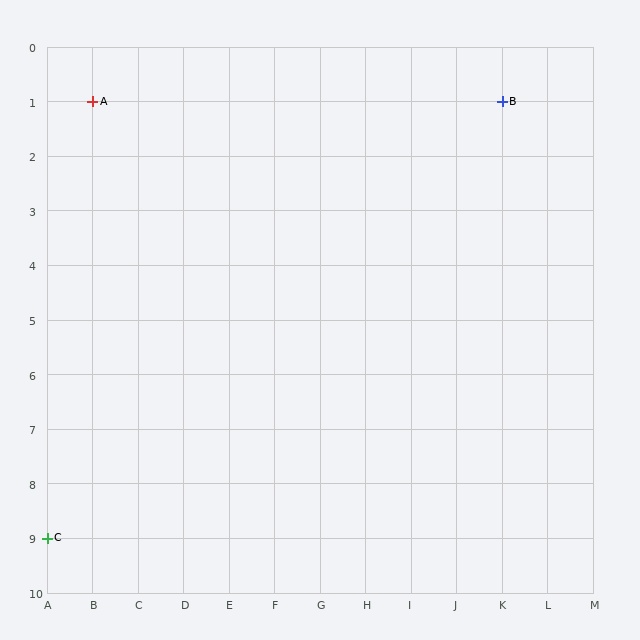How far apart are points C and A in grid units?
Points C and A are 1 column and 8 rows apart (about 8.1 grid units diagonally).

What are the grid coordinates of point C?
Point C is at grid coordinates (A, 9).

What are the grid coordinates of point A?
Point A is at grid coordinates (B, 1).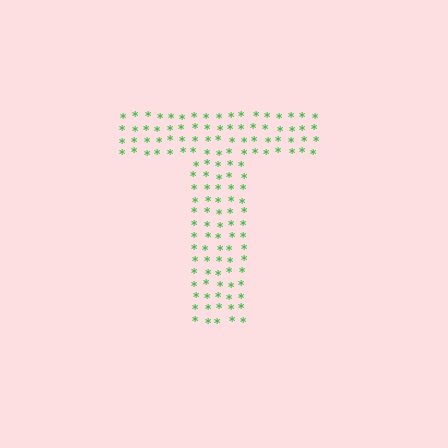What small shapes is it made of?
It is made of small asterisks.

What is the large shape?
The large shape is the letter T.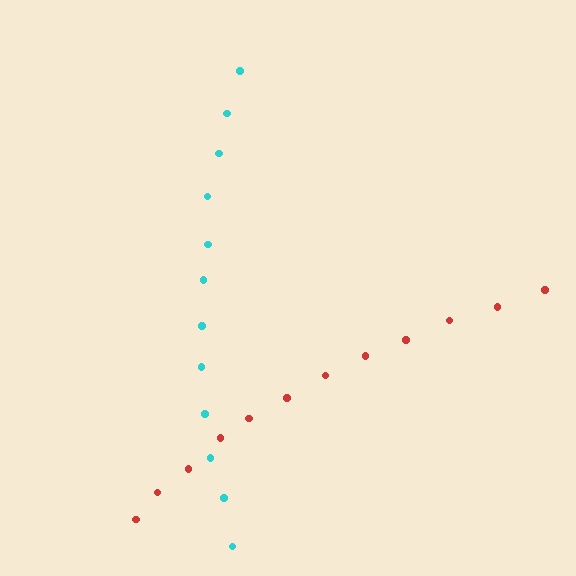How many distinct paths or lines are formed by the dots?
There are 2 distinct paths.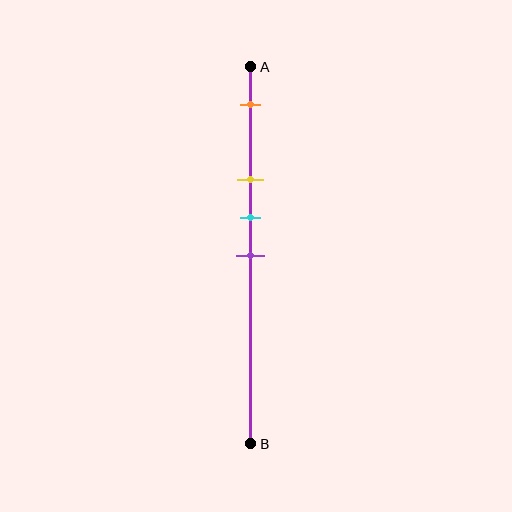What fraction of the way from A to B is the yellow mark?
The yellow mark is approximately 30% (0.3) of the way from A to B.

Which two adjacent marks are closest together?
The cyan and purple marks are the closest adjacent pair.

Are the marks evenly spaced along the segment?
No, the marks are not evenly spaced.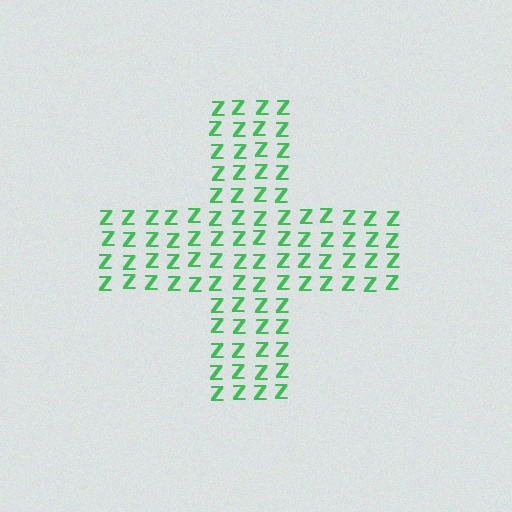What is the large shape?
The large shape is a cross.